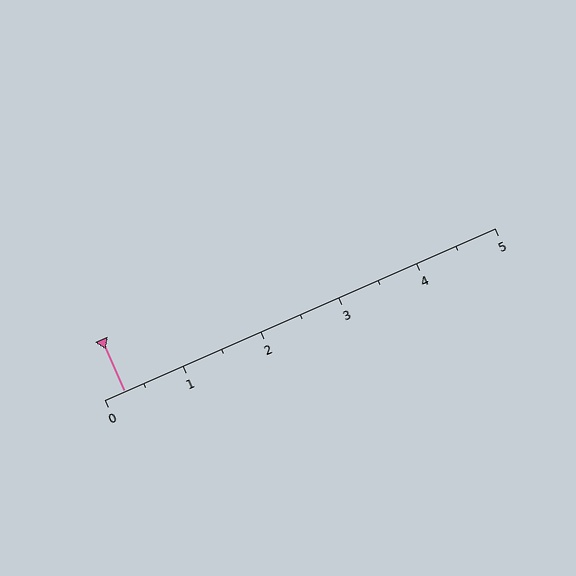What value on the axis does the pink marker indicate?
The marker indicates approximately 0.2.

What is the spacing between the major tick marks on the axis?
The major ticks are spaced 1 apart.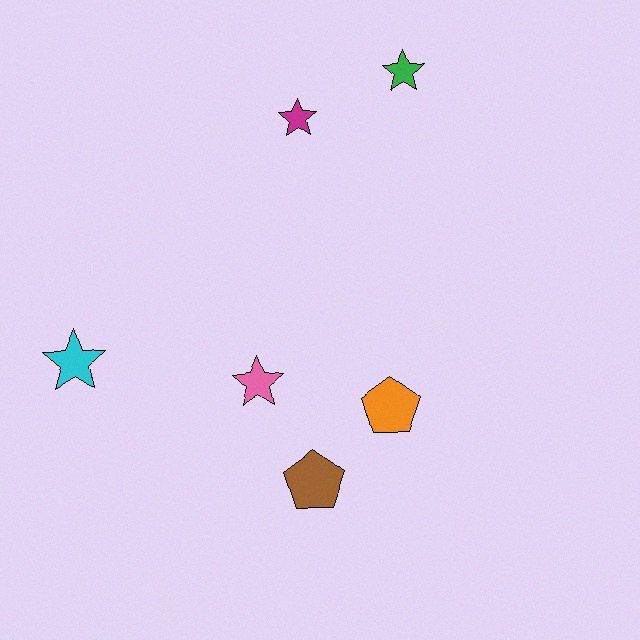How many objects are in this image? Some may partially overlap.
There are 6 objects.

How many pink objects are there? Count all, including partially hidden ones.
There is 1 pink object.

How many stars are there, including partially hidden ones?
There are 4 stars.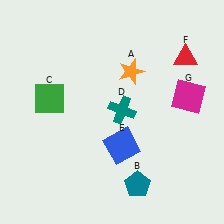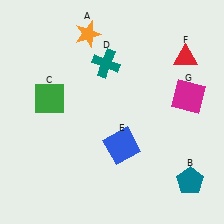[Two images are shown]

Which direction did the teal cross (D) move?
The teal cross (D) moved up.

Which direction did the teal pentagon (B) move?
The teal pentagon (B) moved right.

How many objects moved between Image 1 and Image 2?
3 objects moved between the two images.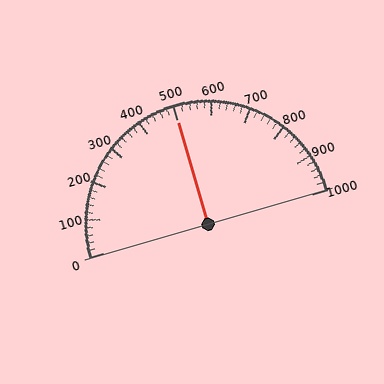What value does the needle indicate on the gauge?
The needle indicates approximately 500.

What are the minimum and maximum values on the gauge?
The gauge ranges from 0 to 1000.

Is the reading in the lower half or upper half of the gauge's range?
The reading is in the upper half of the range (0 to 1000).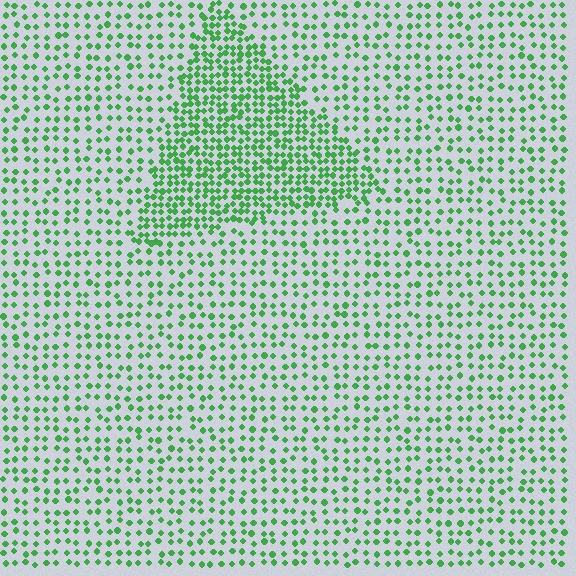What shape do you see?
I see a triangle.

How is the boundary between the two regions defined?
The boundary is defined by a change in element density (approximately 2.1x ratio). All elements are the same color, size, and shape.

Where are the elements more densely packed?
The elements are more densely packed inside the triangle boundary.